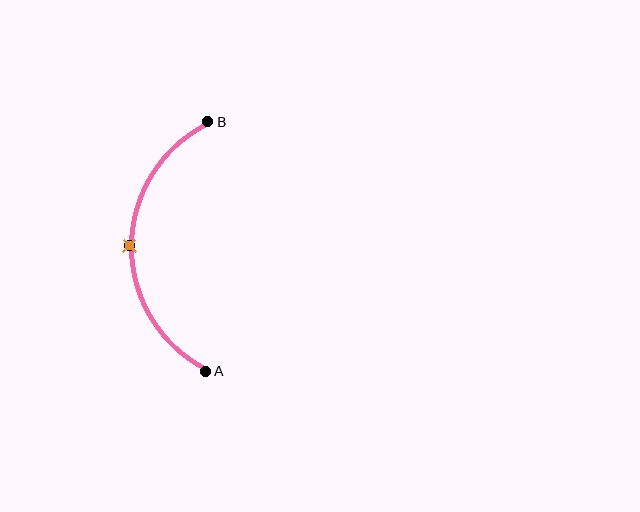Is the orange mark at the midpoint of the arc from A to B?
Yes. The orange mark lies on the arc at equal arc-length from both A and B — it is the arc midpoint.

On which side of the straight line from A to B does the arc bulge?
The arc bulges to the left of the straight line connecting A and B.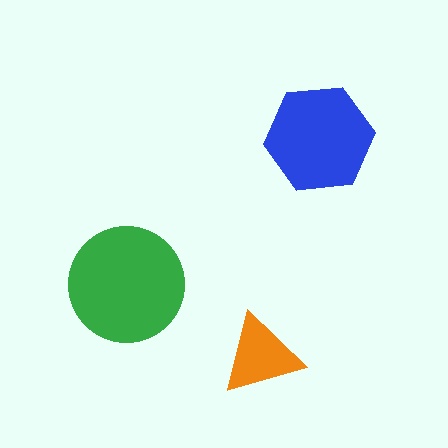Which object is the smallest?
The orange triangle.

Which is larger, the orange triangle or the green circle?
The green circle.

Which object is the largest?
The green circle.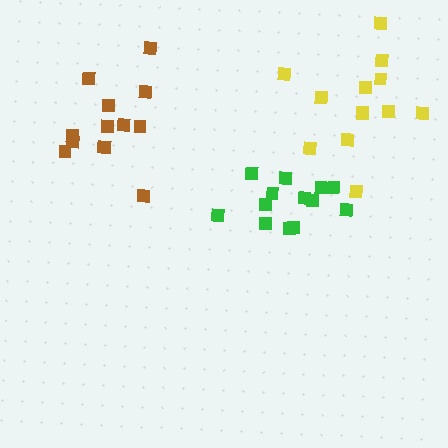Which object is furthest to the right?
The yellow cluster is rightmost.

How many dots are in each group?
Group 1: 13 dots, Group 2: 13 dots, Group 3: 13 dots (39 total).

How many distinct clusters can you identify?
There are 3 distinct clusters.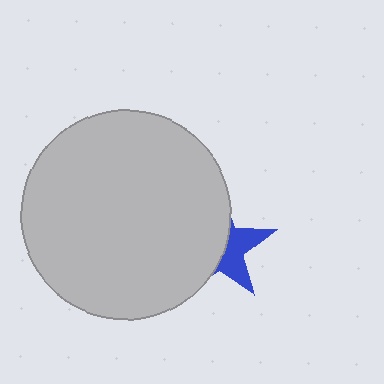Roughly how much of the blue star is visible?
A small part of it is visible (roughly 40%).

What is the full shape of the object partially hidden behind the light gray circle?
The partially hidden object is a blue star.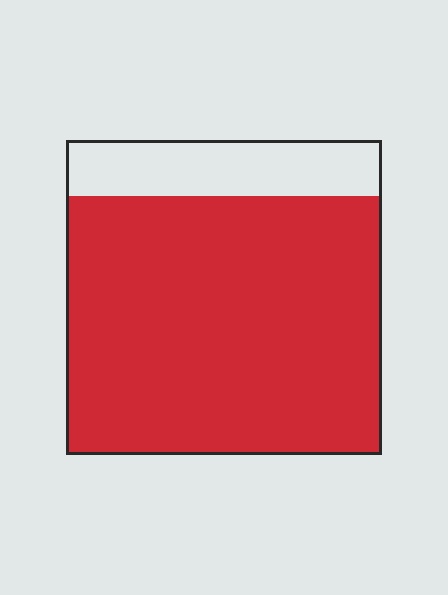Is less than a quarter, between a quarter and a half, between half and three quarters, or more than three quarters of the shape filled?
More than three quarters.